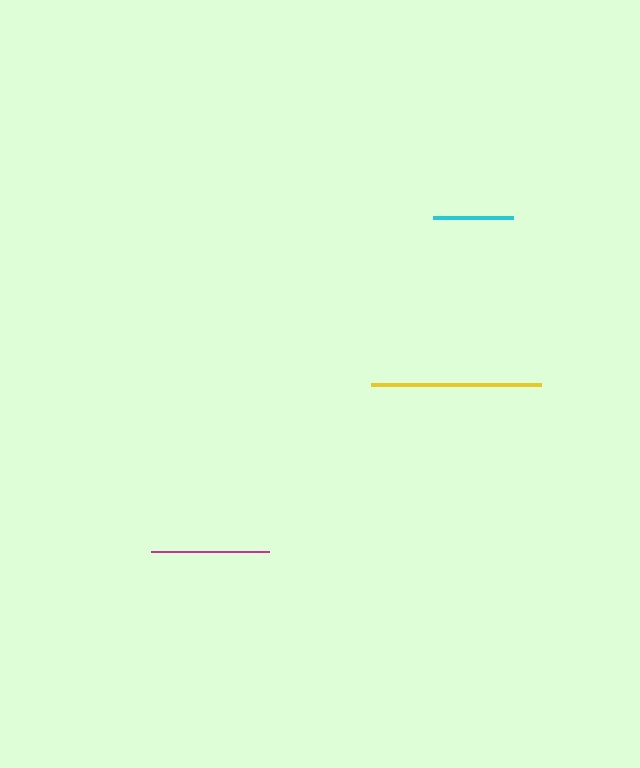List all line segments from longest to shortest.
From longest to shortest: yellow, magenta, cyan.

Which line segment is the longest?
The yellow line is the longest at approximately 171 pixels.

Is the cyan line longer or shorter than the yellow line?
The yellow line is longer than the cyan line.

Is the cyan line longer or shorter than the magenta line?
The magenta line is longer than the cyan line.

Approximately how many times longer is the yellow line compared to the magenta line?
The yellow line is approximately 1.4 times the length of the magenta line.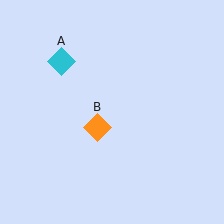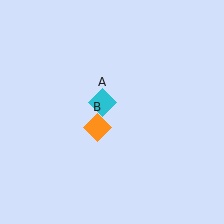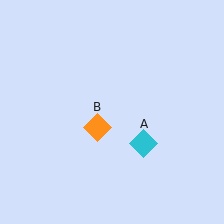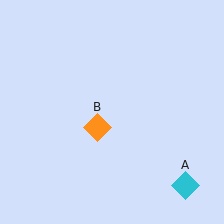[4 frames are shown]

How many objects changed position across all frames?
1 object changed position: cyan diamond (object A).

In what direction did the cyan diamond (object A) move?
The cyan diamond (object A) moved down and to the right.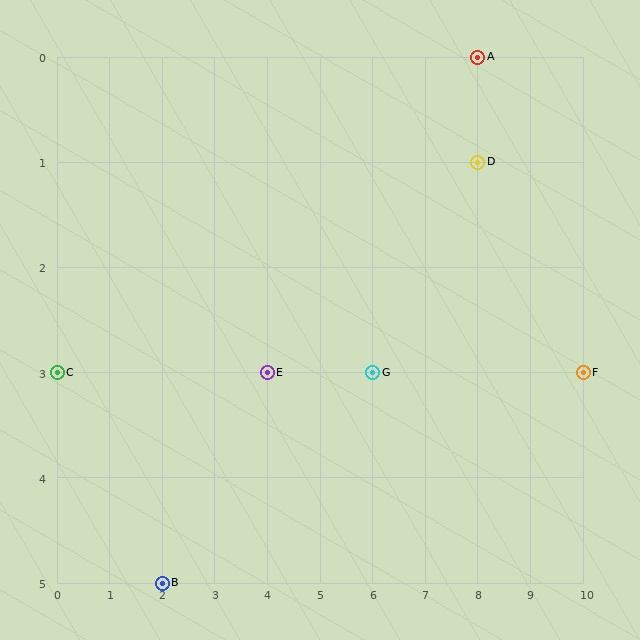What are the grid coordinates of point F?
Point F is at grid coordinates (10, 3).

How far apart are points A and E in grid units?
Points A and E are 4 columns and 3 rows apart (about 5.0 grid units diagonally).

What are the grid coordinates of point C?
Point C is at grid coordinates (0, 3).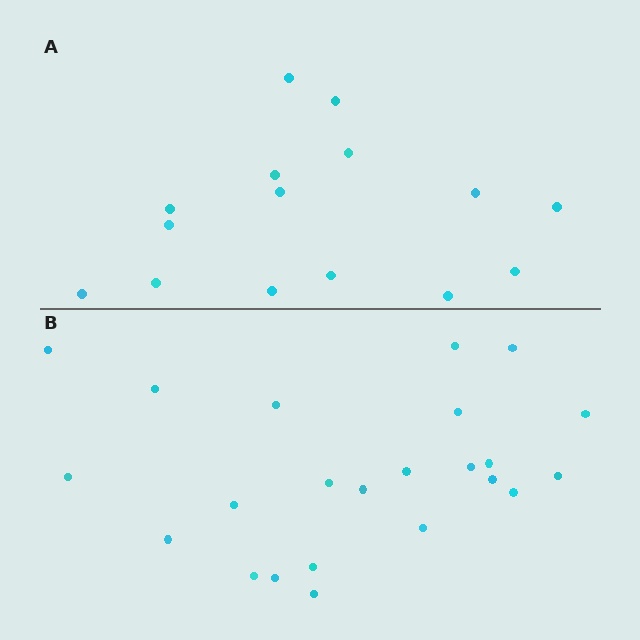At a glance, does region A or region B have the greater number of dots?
Region B (the bottom region) has more dots.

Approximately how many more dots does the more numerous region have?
Region B has roughly 8 or so more dots than region A.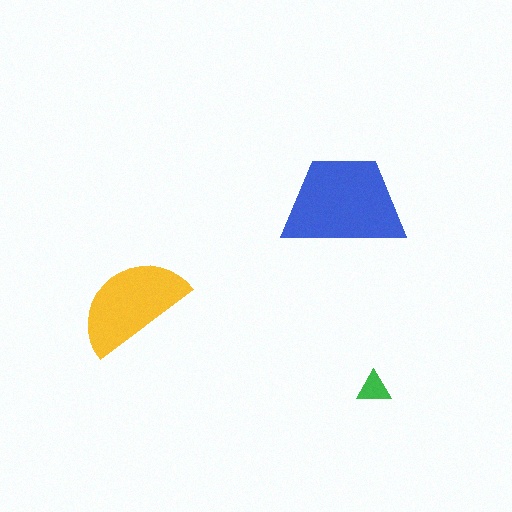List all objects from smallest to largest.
The green triangle, the yellow semicircle, the blue trapezoid.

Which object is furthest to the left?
The yellow semicircle is leftmost.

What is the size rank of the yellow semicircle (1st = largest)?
2nd.